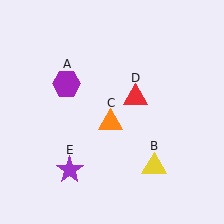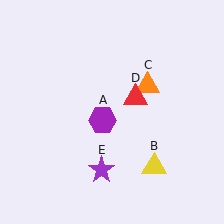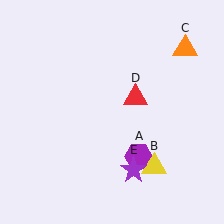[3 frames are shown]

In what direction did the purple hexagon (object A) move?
The purple hexagon (object A) moved down and to the right.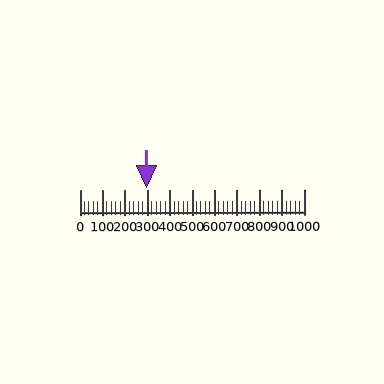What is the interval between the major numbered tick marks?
The major tick marks are spaced 100 units apart.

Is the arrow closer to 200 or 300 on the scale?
The arrow is closer to 300.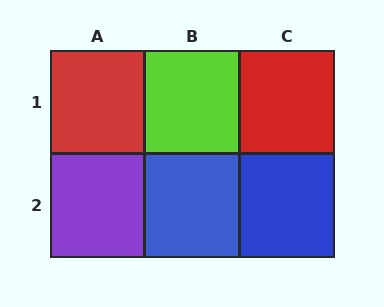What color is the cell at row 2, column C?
Blue.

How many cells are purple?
1 cell is purple.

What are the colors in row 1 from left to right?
Red, lime, red.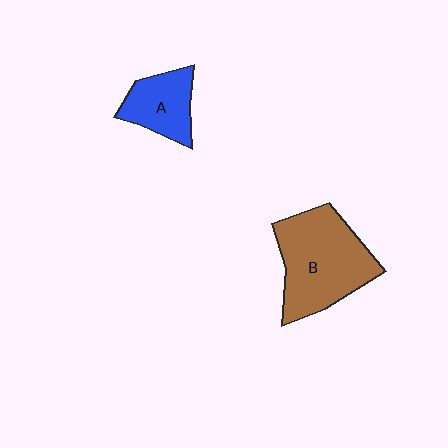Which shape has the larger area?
Shape B (brown).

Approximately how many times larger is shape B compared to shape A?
Approximately 2.0 times.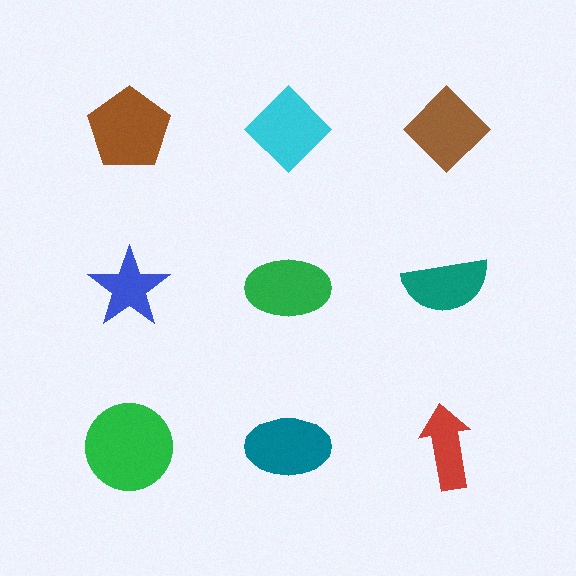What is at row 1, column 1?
A brown pentagon.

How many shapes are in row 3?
3 shapes.